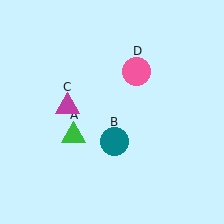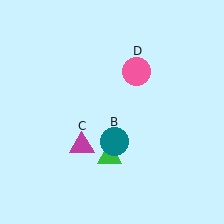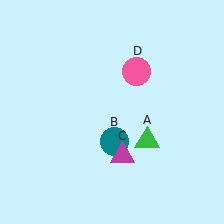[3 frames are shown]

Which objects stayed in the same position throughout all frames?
Teal circle (object B) and pink circle (object D) remained stationary.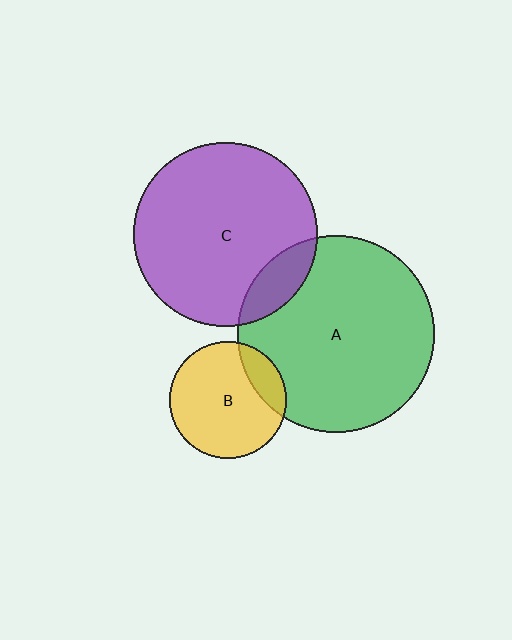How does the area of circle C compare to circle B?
Approximately 2.5 times.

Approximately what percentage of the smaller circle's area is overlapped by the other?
Approximately 15%.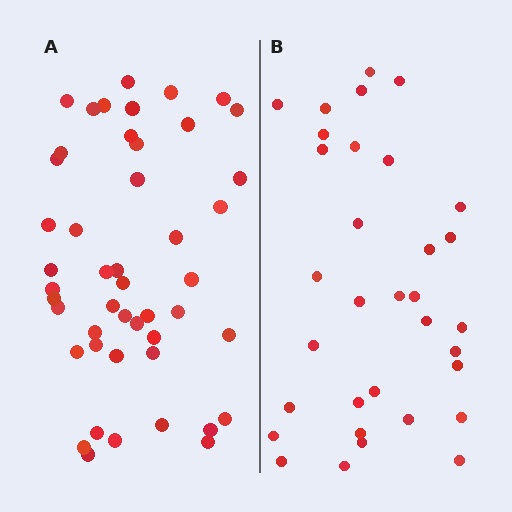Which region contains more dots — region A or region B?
Region A (the left region) has more dots.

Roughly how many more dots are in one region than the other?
Region A has approximately 15 more dots than region B.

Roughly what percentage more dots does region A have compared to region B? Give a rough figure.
About 40% more.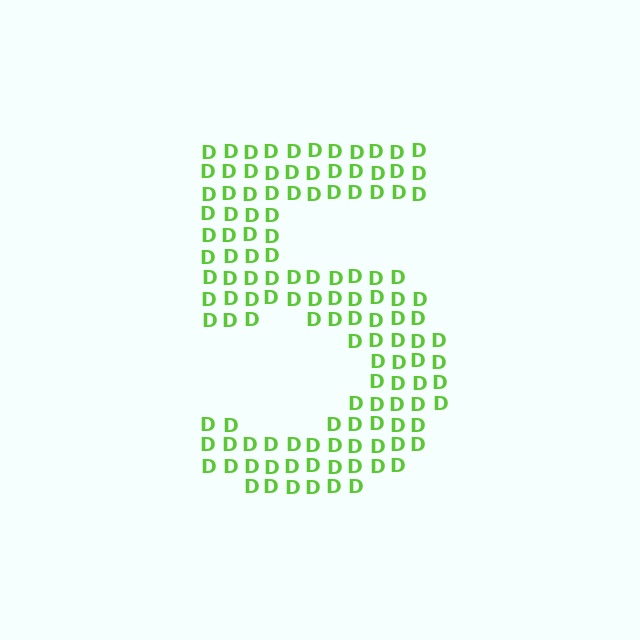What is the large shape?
The large shape is the digit 5.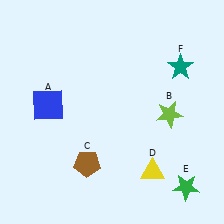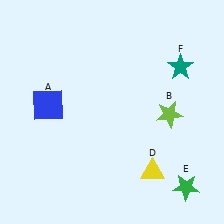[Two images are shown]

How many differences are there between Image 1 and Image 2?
There is 1 difference between the two images.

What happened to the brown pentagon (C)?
The brown pentagon (C) was removed in Image 2. It was in the bottom-left area of Image 1.